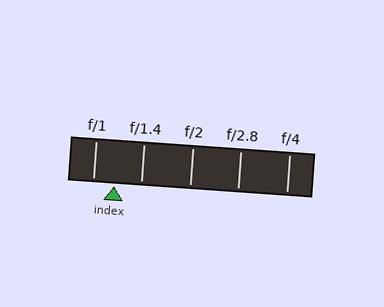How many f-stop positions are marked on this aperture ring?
There are 5 f-stop positions marked.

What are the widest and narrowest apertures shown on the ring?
The widest aperture shown is f/1 and the narrowest is f/4.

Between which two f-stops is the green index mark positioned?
The index mark is between f/1 and f/1.4.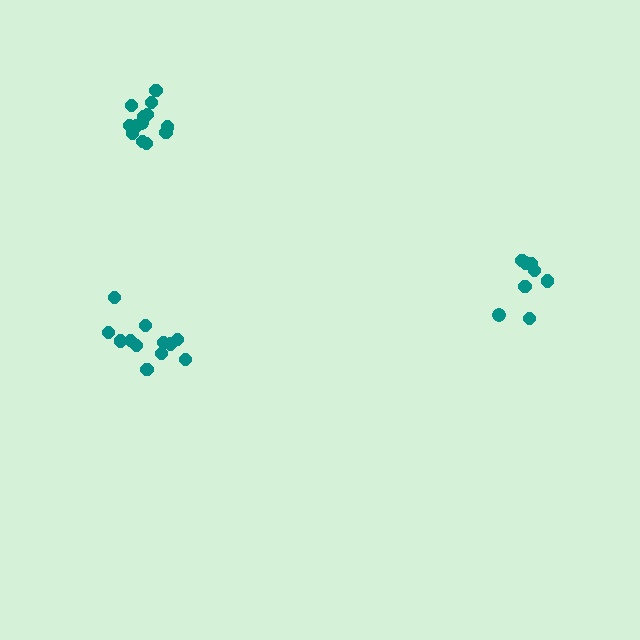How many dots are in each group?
Group 1: 9 dots, Group 2: 13 dots, Group 3: 12 dots (34 total).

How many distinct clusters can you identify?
There are 3 distinct clusters.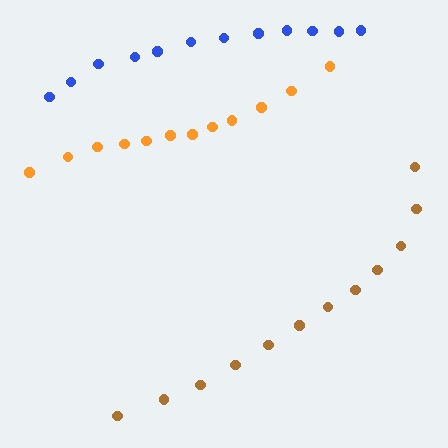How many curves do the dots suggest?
There are 3 distinct paths.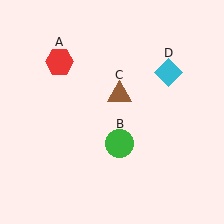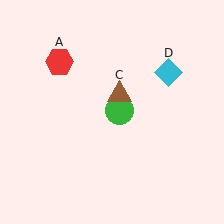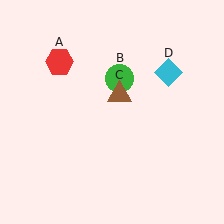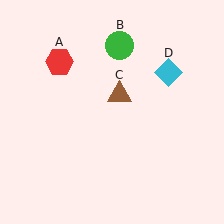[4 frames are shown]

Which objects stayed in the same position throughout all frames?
Red hexagon (object A) and brown triangle (object C) and cyan diamond (object D) remained stationary.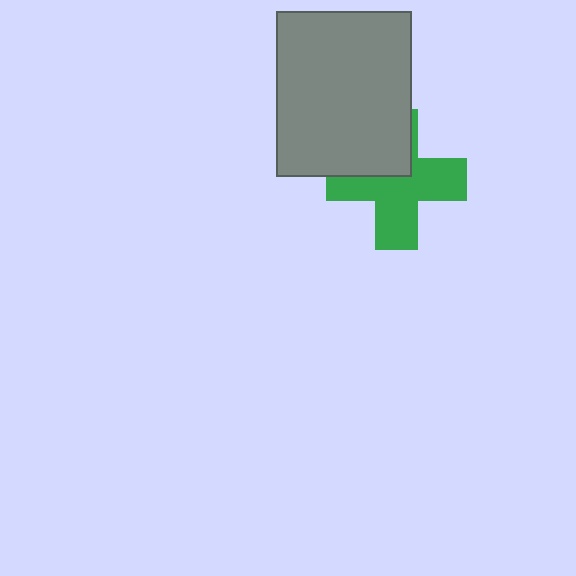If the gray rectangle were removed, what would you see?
You would see the complete green cross.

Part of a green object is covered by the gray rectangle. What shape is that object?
It is a cross.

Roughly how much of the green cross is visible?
Most of it is visible (roughly 66%).